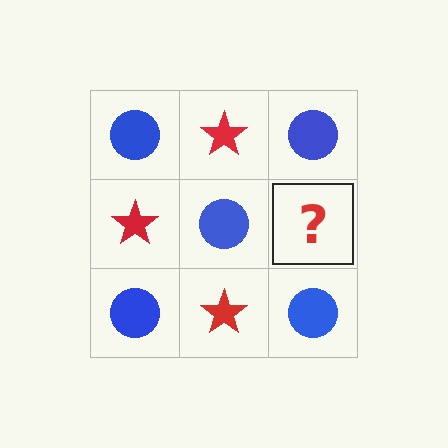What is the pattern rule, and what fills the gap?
The rule is that it alternates blue circle and red star in a checkerboard pattern. The gap should be filled with a red star.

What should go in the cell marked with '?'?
The missing cell should contain a red star.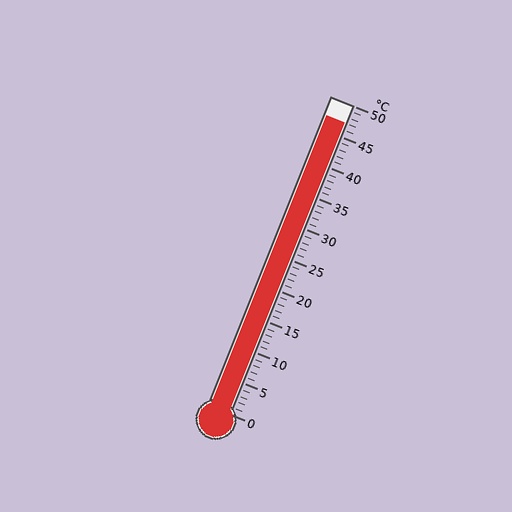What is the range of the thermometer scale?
The thermometer scale ranges from 0°C to 50°C.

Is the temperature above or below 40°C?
The temperature is above 40°C.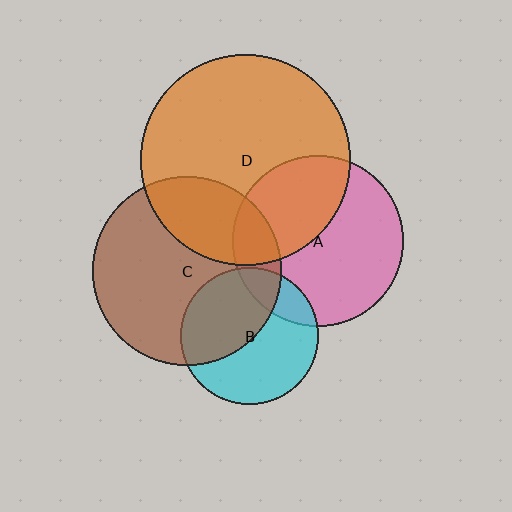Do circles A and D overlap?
Yes.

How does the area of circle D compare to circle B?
Approximately 2.4 times.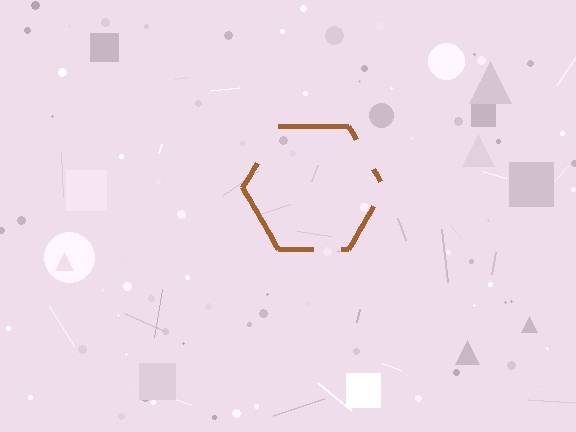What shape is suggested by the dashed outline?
The dashed outline suggests a hexagon.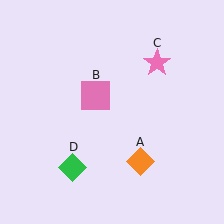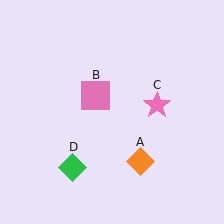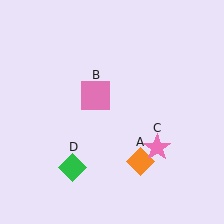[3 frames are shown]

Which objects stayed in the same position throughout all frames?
Orange diamond (object A) and pink square (object B) and green diamond (object D) remained stationary.